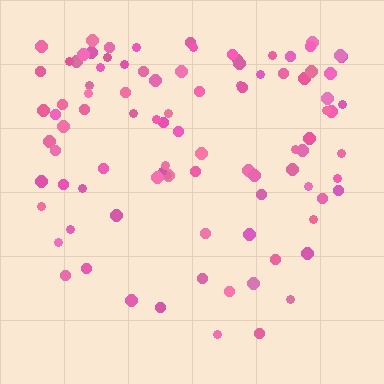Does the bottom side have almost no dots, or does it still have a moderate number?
Still a moderate number, just noticeably fewer than the top.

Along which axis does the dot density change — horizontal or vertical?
Vertical.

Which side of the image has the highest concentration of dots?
The top.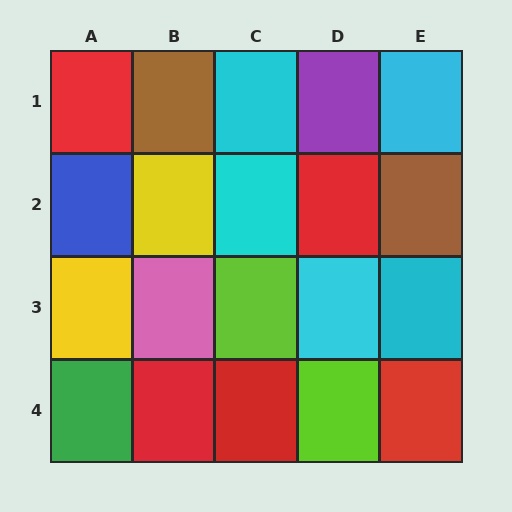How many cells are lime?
2 cells are lime.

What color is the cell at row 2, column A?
Blue.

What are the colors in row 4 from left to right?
Green, red, red, lime, red.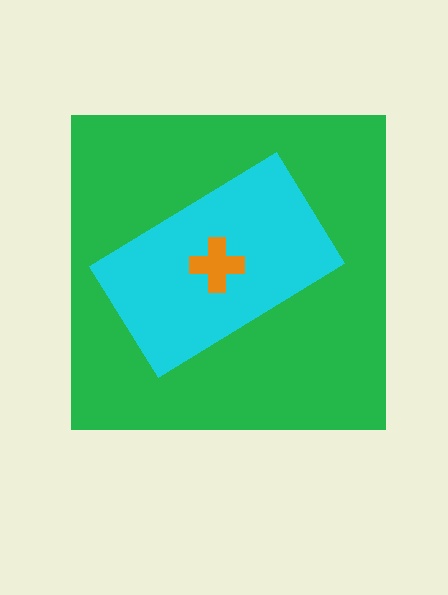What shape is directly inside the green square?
The cyan rectangle.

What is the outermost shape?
The green square.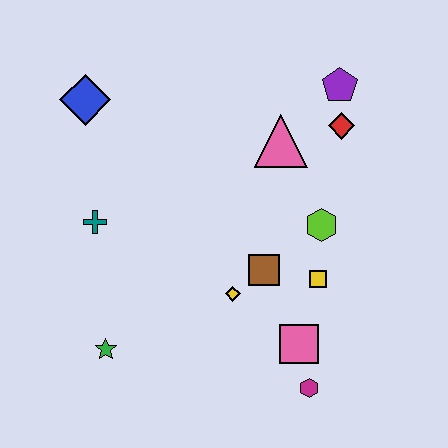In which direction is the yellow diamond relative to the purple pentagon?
The yellow diamond is below the purple pentagon.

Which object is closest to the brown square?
The yellow diamond is closest to the brown square.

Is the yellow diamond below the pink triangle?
Yes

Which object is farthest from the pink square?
The blue diamond is farthest from the pink square.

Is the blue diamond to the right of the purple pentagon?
No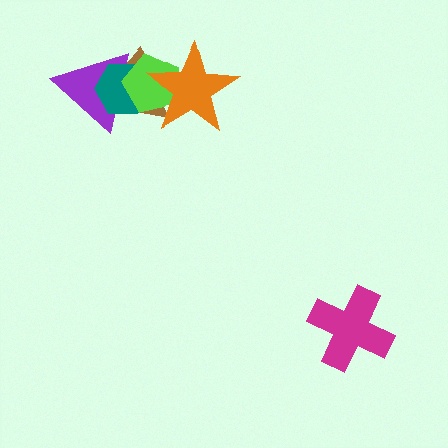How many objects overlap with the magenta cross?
0 objects overlap with the magenta cross.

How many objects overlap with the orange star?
3 objects overlap with the orange star.